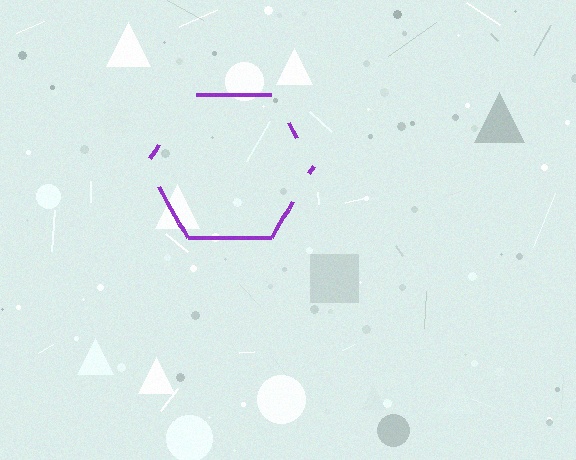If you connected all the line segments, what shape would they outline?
They would outline a hexagon.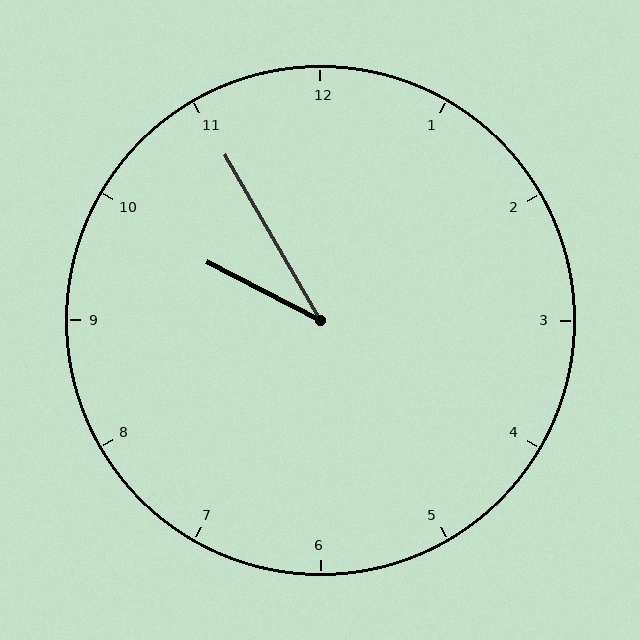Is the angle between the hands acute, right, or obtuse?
It is acute.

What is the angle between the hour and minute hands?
Approximately 32 degrees.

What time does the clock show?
9:55.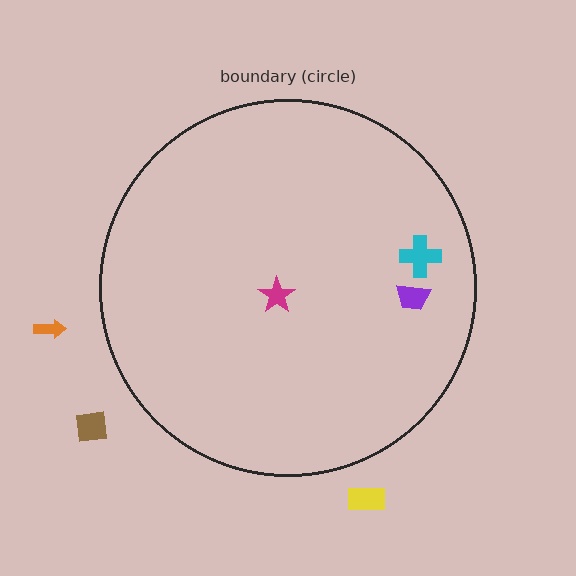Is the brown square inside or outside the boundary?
Outside.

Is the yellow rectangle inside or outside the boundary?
Outside.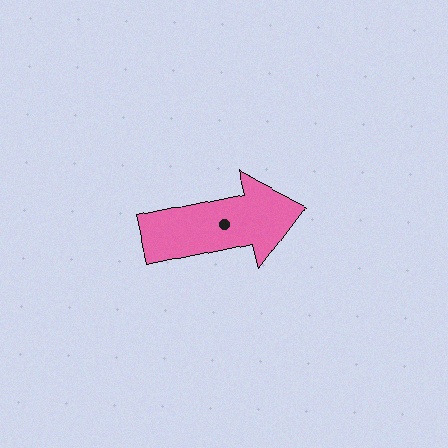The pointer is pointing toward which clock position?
Roughly 3 o'clock.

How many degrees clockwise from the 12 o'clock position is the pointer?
Approximately 77 degrees.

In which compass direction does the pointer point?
East.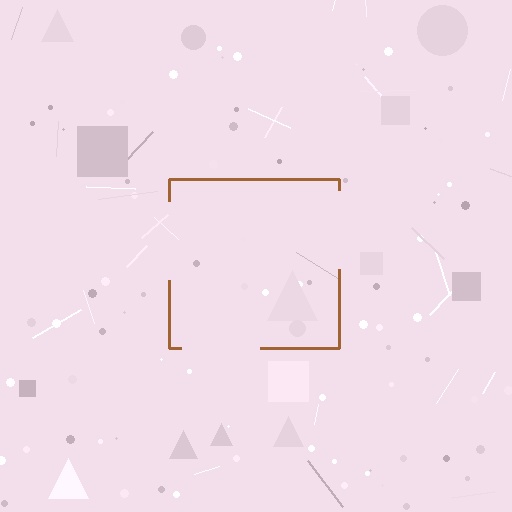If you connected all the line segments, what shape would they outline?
They would outline a square.